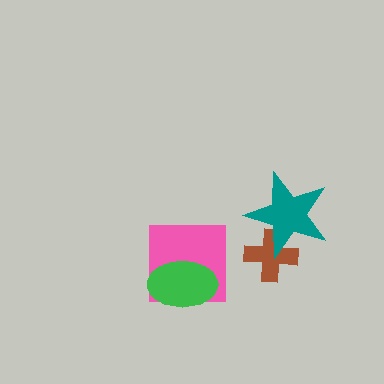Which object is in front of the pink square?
The green ellipse is in front of the pink square.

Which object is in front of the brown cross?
The teal star is in front of the brown cross.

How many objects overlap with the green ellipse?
1 object overlaps with the green ellipse.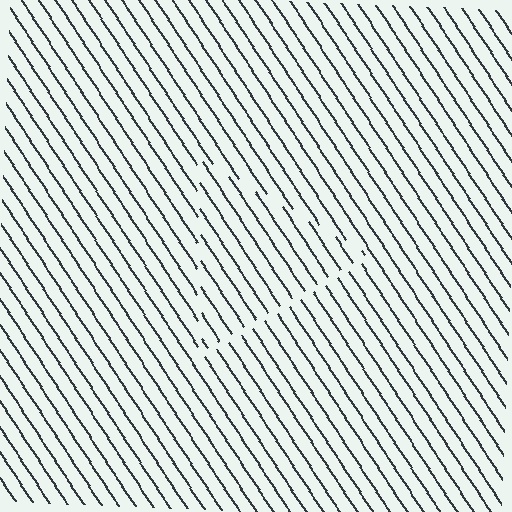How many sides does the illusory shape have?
3 sides — the line-ends trace a triangle.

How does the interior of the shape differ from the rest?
The interior of the shape contains the same grating, shifted by half a period — the contour is defined by the phase discontinuity where line-ends from the inner and outer gratings abut.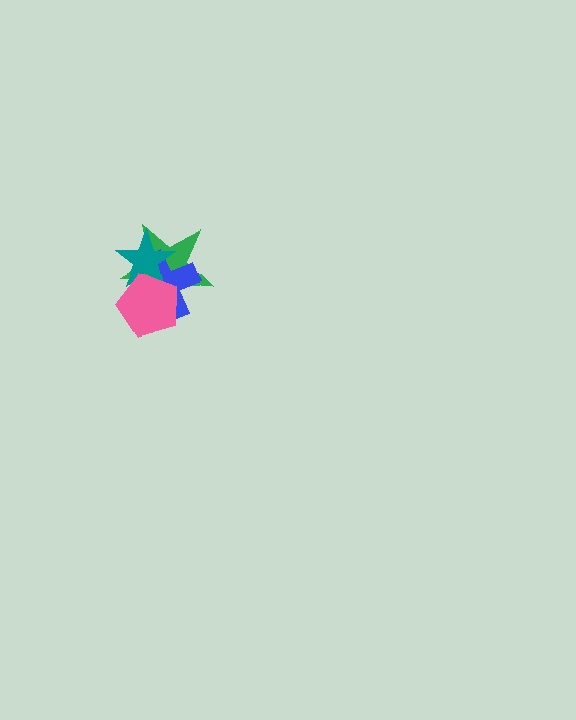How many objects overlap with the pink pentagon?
3 objects overlap with the pink pentagon.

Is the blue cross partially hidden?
Yes, it is partially covered by another shape.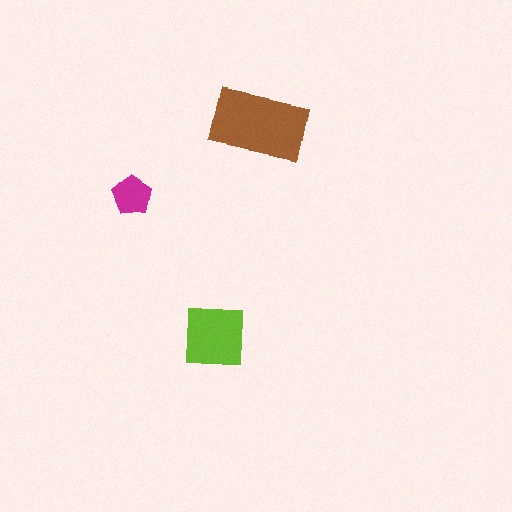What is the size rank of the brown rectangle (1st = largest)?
1st.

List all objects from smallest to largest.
The magenta pentagon, the lime square, the brown rectangle.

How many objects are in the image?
There are 3 objects in the image.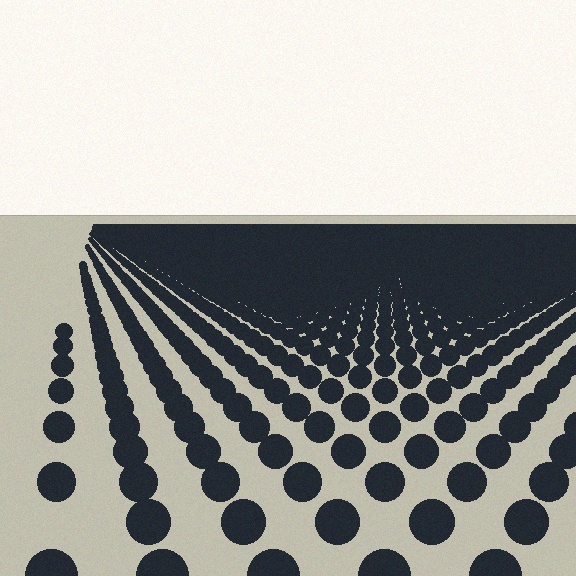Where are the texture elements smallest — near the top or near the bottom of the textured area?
Near the top.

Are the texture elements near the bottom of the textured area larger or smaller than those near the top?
Larger. Near the bottom, elements are closer to the viewer and appear at a bigger on-screen size.